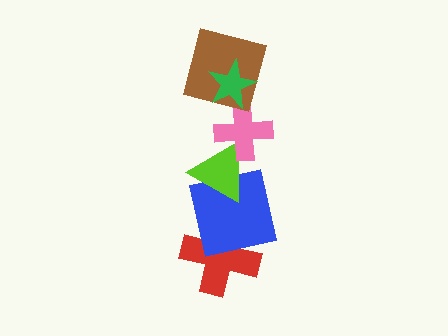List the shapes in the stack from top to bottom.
From top to bottom: the green star, the brown square, the pink cross, the lime triangle, the blue square, the red cross.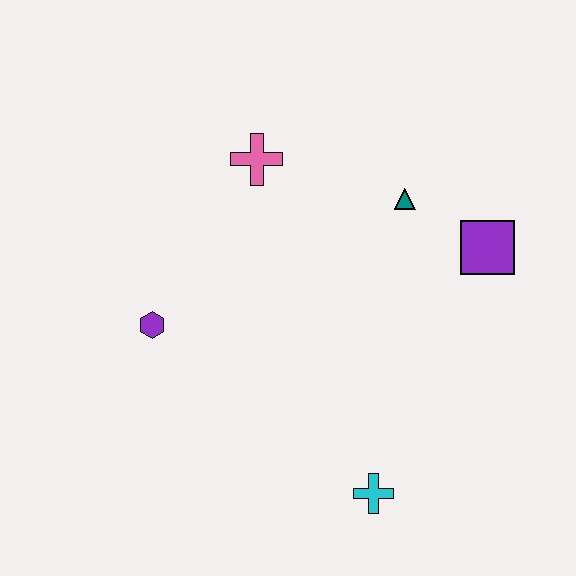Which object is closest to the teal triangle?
The purple square is closest to the teal triangle.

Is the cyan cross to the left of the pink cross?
No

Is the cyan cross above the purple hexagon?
No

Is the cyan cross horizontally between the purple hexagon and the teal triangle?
Yes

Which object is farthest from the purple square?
The purple hexagon is farthest from the purple square.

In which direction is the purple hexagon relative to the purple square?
The purple hexagon is to the left of the purple square.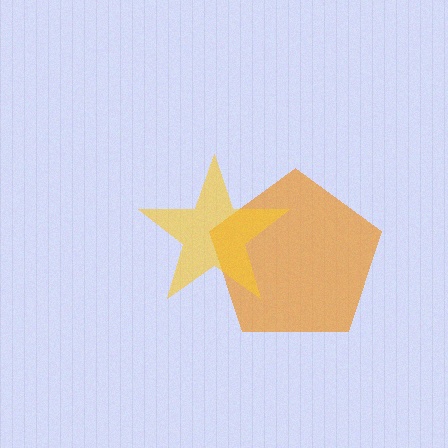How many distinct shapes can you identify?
There are 2 distinct shapes: an orange pentagon, a yellow star.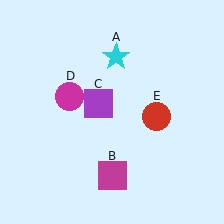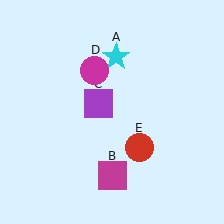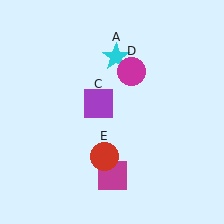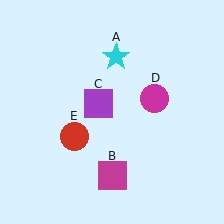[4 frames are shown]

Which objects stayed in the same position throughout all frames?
Cyan star (object A) and magenta square (object B) and purple square (object C) remained stationary.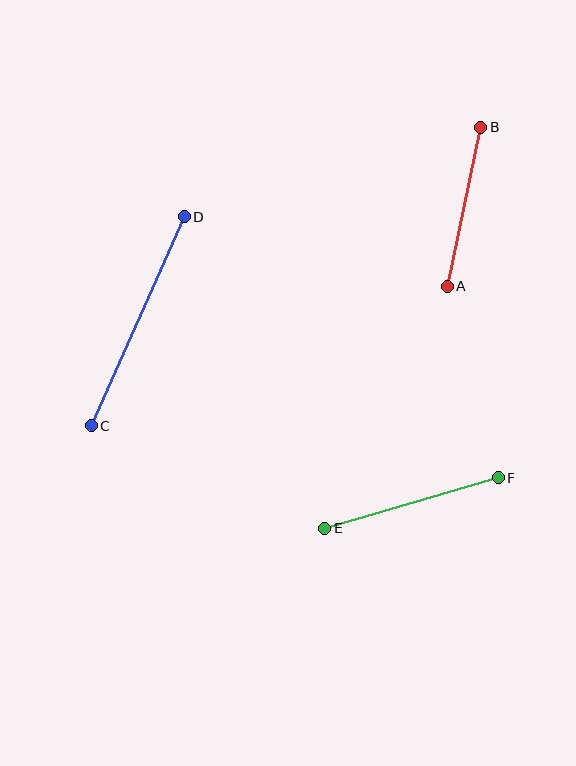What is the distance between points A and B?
The distance is approximately 163 pixels.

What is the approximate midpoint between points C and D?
The midpoint is at approximately (138, 321) pixels.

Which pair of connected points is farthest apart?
Points C and D are farthest apart.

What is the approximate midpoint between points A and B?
The midpoint is at approximately (464, 207) pixels.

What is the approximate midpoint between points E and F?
The midpoint is at approximately (411, 503) pixels.